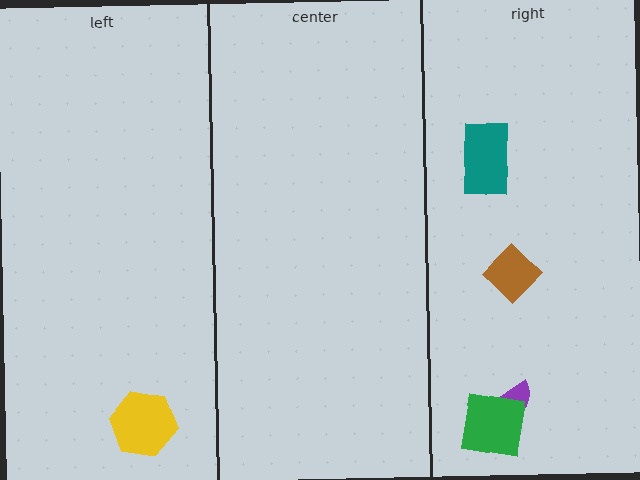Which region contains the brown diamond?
The right region.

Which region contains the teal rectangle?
The right region.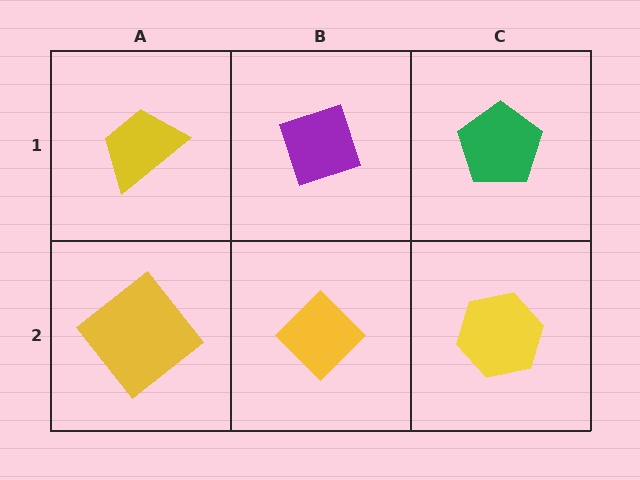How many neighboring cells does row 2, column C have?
2.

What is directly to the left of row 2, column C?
A yellow diamond.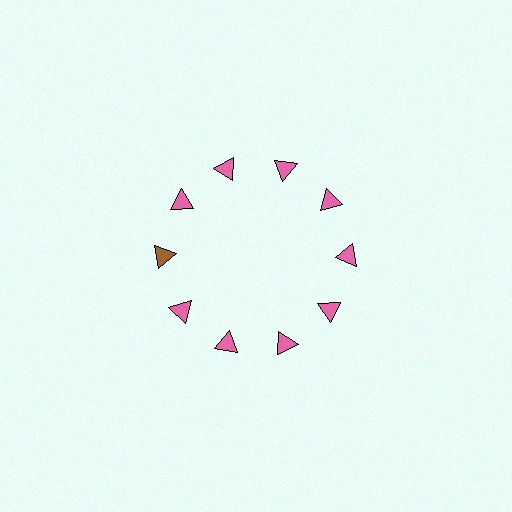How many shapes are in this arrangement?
There are 10 shapes arranged in a ring pattern.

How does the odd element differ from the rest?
It has a different color: brown instead of pink.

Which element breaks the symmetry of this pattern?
The brown triangle at roughly the 9 o'clock position breaks the symmetry. All other shapes are pink triangles.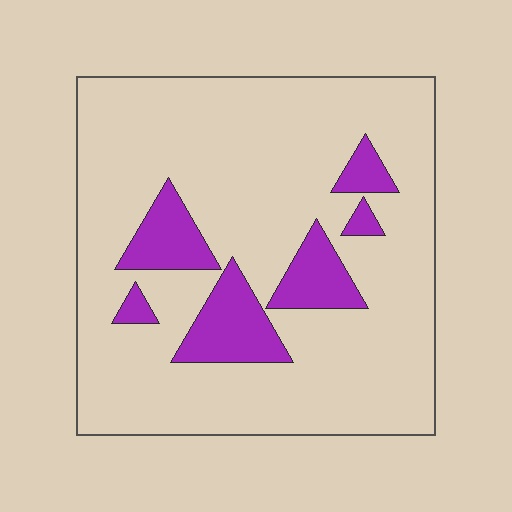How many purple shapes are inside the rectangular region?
6.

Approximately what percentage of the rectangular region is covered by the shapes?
Approximately 15%.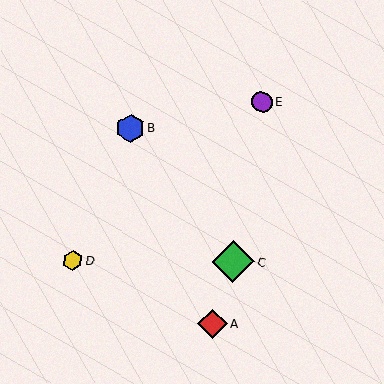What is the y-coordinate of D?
Object D is at y≈261.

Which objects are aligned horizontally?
Objects C, D are aligned horizontally.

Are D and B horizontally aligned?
No, D is at y≈261 and B is at y≈128.